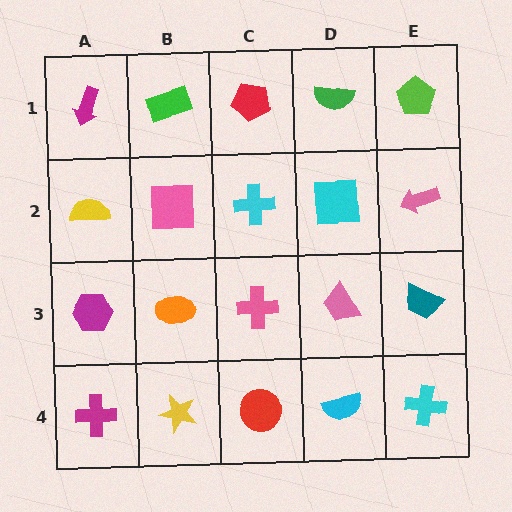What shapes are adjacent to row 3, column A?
A yellow semicircle (row 2, column A), a magenta cross (row 4, column A), an orange ellipse (row 3, column B).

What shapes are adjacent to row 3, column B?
A pink square (row 2, column B), a yellow star (row 4, column B), a magenta hexagon (row 3, column A), a pink cross (row 3, column C).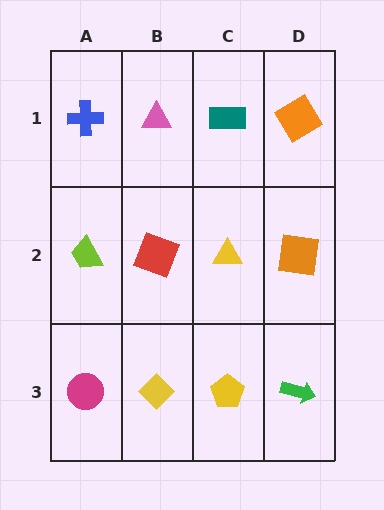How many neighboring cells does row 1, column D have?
2.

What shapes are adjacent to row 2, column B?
A pink triangle (row 1, column B), a yellow diamond (row 3, column B), a lime trapezoid (row 2, column A), a yellow triangle (row 2, column C).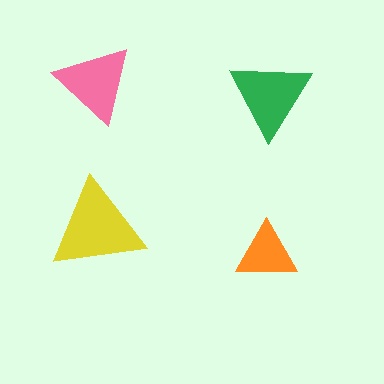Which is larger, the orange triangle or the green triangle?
The green one.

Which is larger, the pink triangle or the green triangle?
The green one.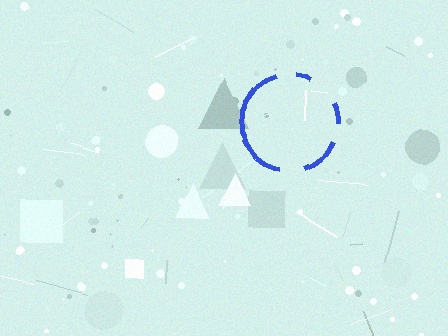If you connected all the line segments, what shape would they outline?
They would outline a circle.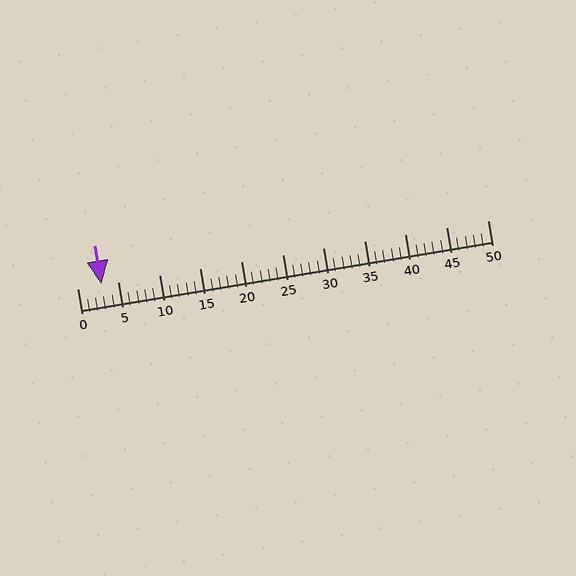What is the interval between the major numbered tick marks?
The major tick marks are spaced 5 units apart.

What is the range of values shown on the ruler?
The ruler shows values from 0 to 50.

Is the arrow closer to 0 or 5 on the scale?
The arrow is closer to 5.